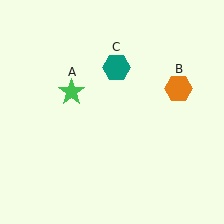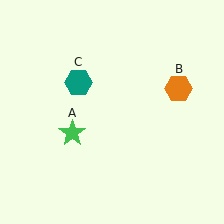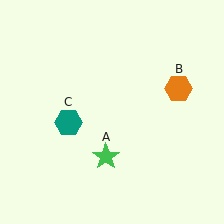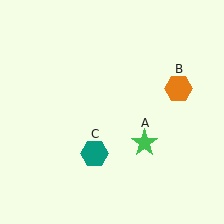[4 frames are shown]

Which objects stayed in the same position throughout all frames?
Orange hexagon (object B) remained stationary.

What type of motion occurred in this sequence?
The green star (object A), teal hexagon (object C) rotated counterclockwise around the center of the scene.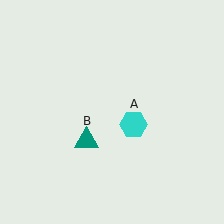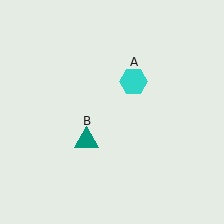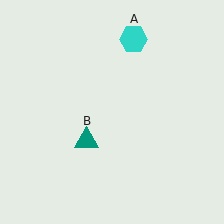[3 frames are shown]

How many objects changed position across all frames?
1 object changed position: cyan hexagon (object A).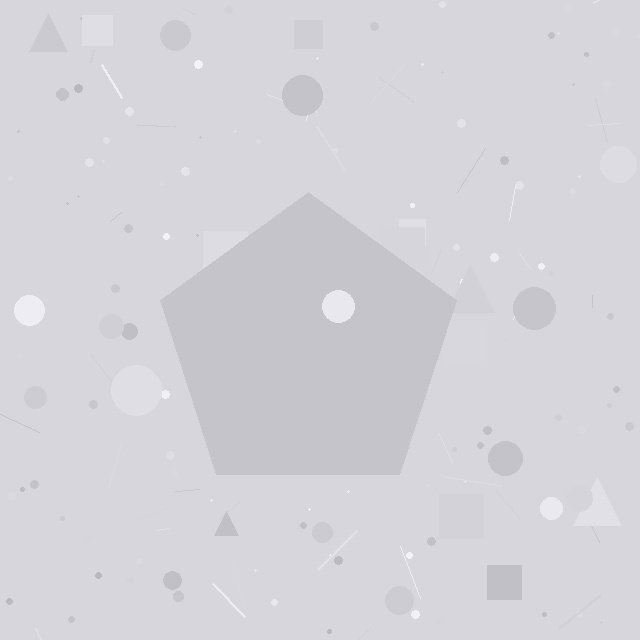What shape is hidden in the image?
A pentagon is hidden in the image.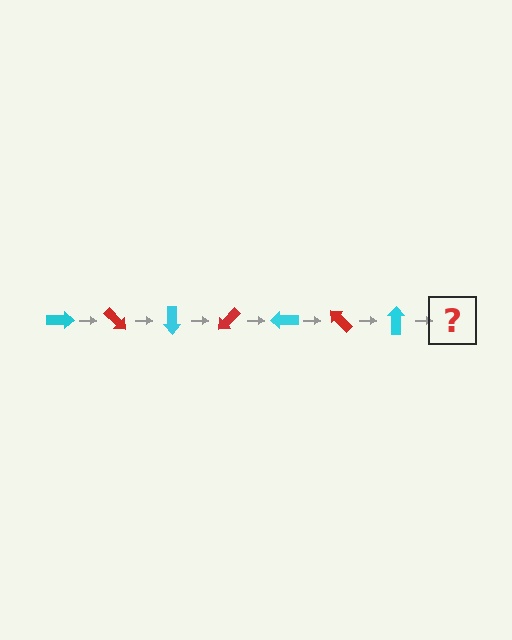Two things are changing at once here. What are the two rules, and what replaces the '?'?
The two rules are that it rotates 45 degrees each step and the color cycles through cyan and red. The '?' should be a red arrow, rotated 315 degrees from the start.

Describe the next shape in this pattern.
It should be a red arrow, rotated 315 degrees from the start.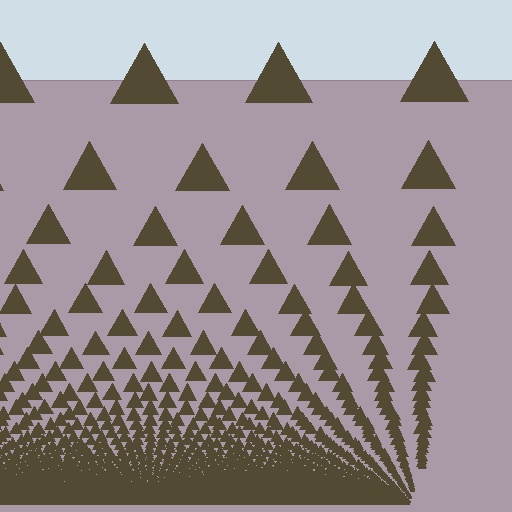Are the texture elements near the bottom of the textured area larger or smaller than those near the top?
Smaller. The gradient is inverted — elements near the bottom are smaller and denser.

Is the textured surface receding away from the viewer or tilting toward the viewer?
The surface appears to tilt toward the viewer. Texture elements get larger and sparser toward the top.